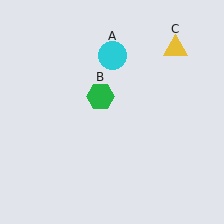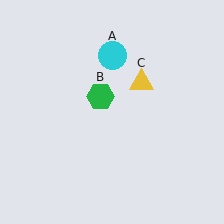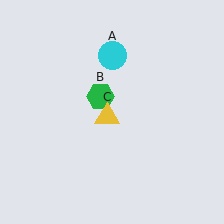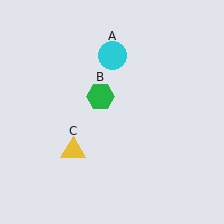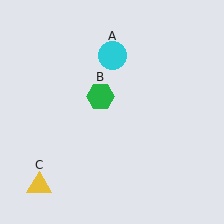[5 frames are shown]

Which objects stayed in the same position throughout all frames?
Cyan circle (object A) and green hexagon (object B) remained stationary.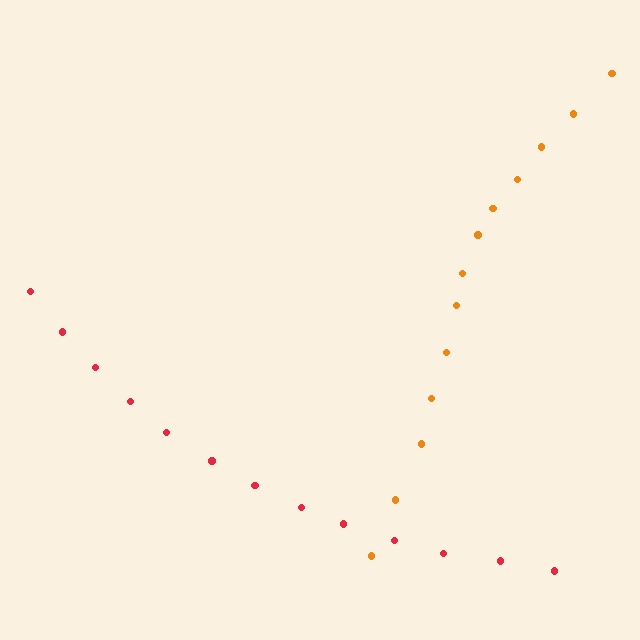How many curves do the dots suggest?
There are 2 distinct paths.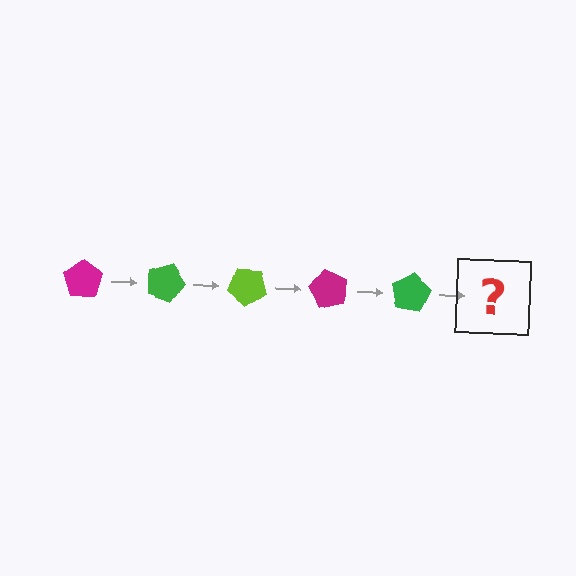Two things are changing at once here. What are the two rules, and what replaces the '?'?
The two rules are that it rotates 20 degrees each step and the color cycles through magenta, green, and lime. The '?' should be a lime pentagon, rotated 100 degrees from the start.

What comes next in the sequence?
The next element should be a lime pentagon, rotated 100 degrees from the start.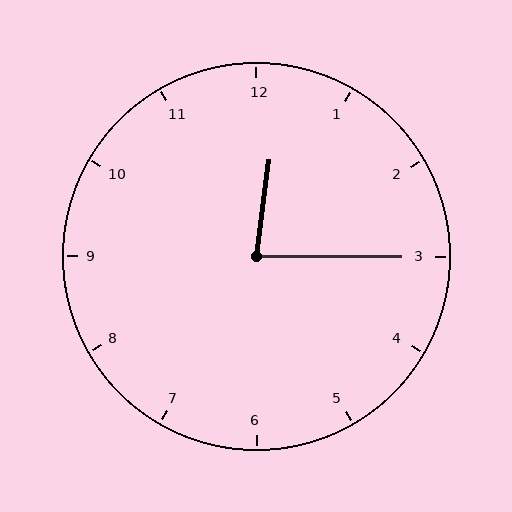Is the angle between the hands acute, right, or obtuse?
It is acute.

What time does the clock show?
12:15.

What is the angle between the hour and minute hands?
Approximately 82 degrees.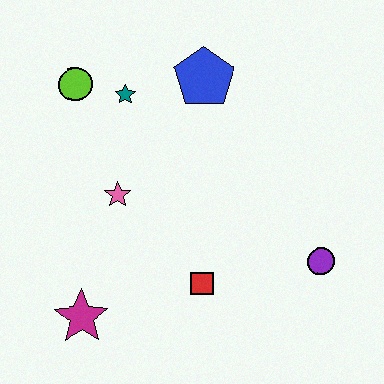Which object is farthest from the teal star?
The purple circle is farthest from the teal star.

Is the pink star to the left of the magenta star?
No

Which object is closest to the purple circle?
The red square is closest to the purple circle.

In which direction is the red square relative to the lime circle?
The red square is below the lime circle.